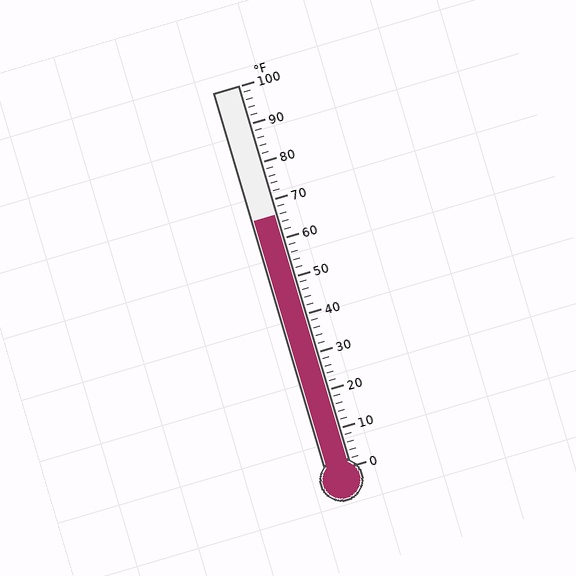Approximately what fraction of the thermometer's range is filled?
The thermometer is filled to approximately 65% of its range.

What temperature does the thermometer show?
The thermometer shows approximately 66°F.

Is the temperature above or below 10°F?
The temperature is above 10°F.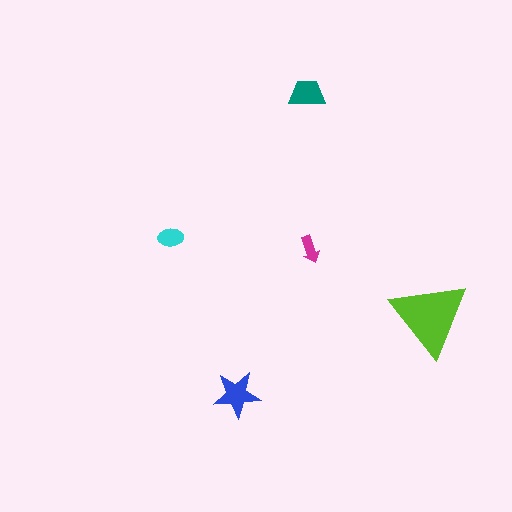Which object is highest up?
The teal trapezoid is topmost.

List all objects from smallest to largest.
The magenta arrow, the cyan ellipse, the teal trapezoid, the blue star, the lime triangle.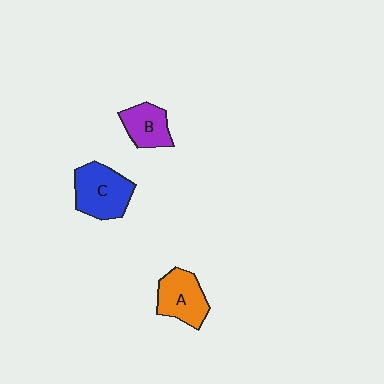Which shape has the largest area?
Shape C (blue).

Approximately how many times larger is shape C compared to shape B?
Approximately 1.5 times.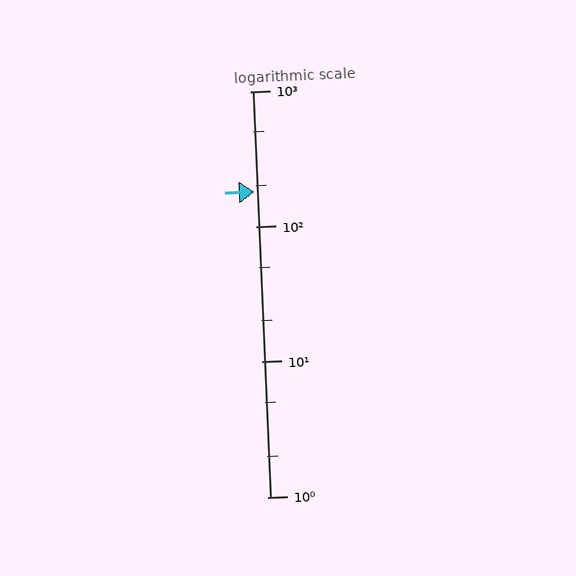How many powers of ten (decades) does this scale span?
The scale spans 3 decades, from 1 to 1000.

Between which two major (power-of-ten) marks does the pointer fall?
The pointer is between 100 and 1000.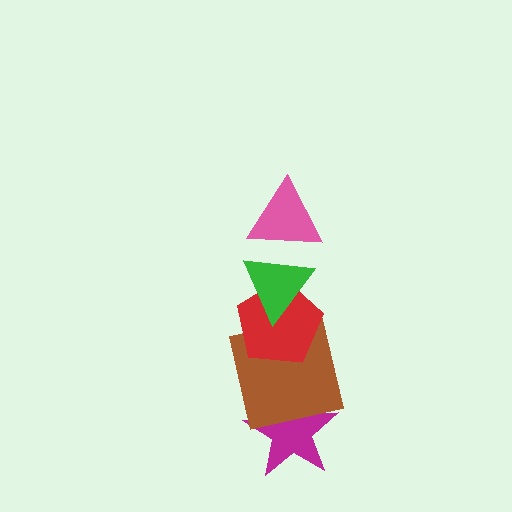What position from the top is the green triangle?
The green triangle is 2nd from the top.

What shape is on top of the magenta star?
The brown square is on top of the magenta star.